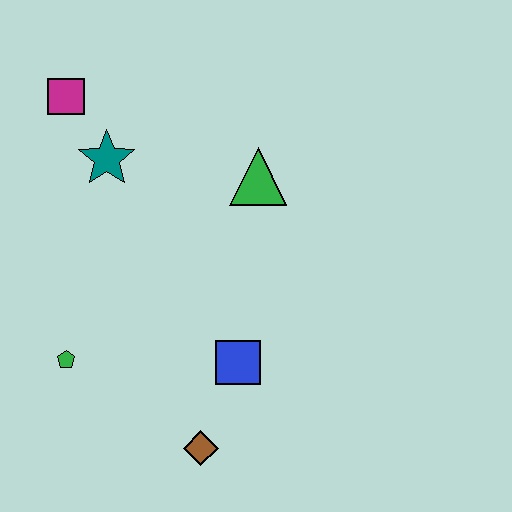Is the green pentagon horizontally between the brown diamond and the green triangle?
No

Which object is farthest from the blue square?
The magenta square is farthest from the blue square.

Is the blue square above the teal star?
No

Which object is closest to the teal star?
The magenta square is closest to the teal star.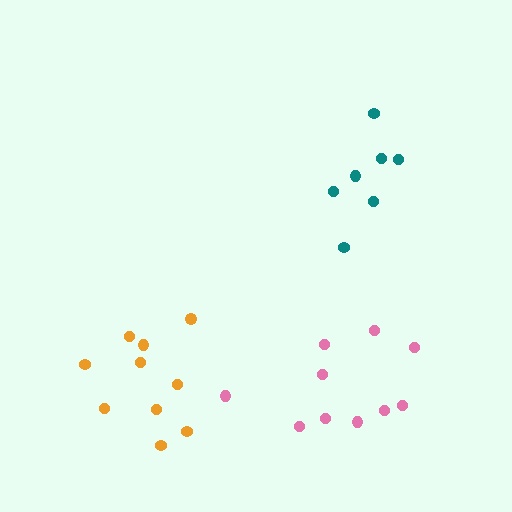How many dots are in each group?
Group 1: 7 dots, Group 2: 10 dots, Group 3: 10 dots (27 total).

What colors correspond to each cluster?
The clusters are colored: teal, orange, pink.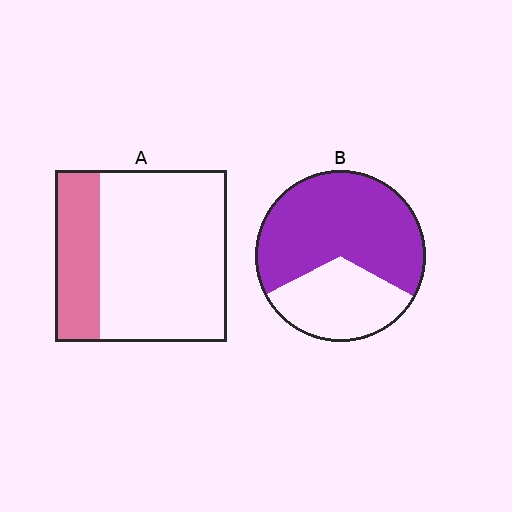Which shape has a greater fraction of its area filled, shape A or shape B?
Shape B.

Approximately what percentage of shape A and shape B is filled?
A is approximately 25% and B is approximately 65%.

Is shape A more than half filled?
No.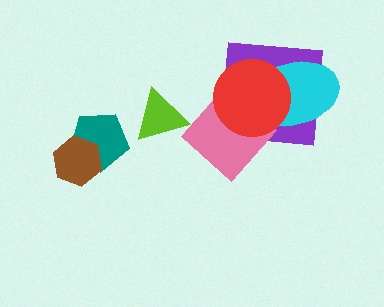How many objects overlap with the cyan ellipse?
3 objects overlap with the cyan ellipse.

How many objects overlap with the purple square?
3 objects overlap with the purple square.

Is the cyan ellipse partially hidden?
Yes, it is partially covered by another shape.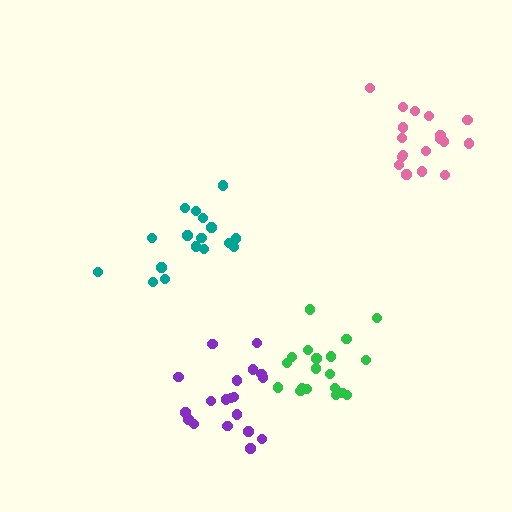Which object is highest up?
The pink cluster is topmost.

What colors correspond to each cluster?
The clusters are colored: pink, green, teal, purple.